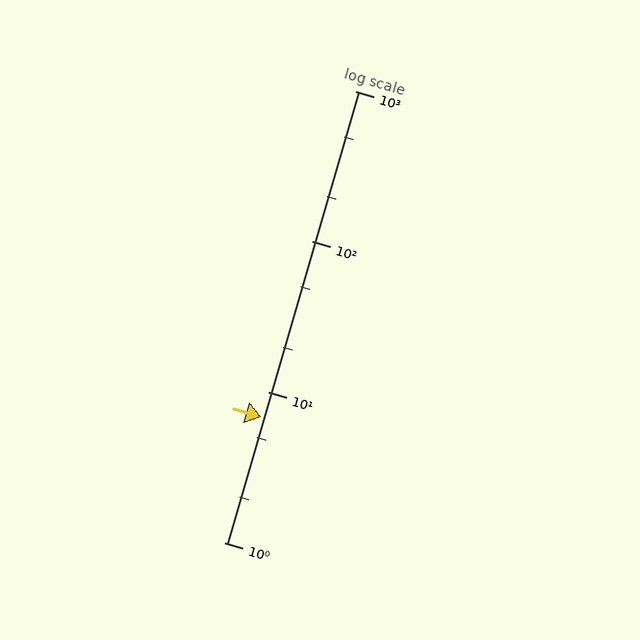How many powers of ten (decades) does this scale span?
The scale spans 3 decades, from 1 to 1000.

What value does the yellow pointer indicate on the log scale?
The pointer indicates approximately 6.8.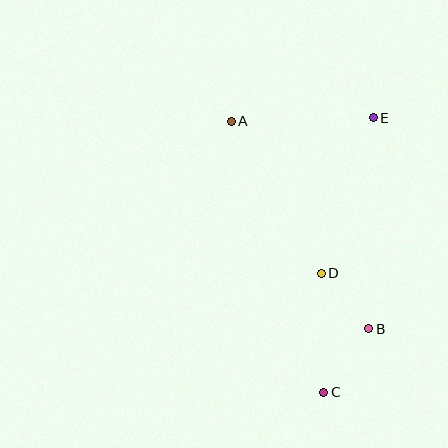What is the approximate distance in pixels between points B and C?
The distance between B and C is approximately 78 pixels.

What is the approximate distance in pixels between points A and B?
The distance between A and B is approximately 249 pixels.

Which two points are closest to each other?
Points B and D are closest to each other.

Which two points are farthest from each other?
Points A and C are farthest from each other.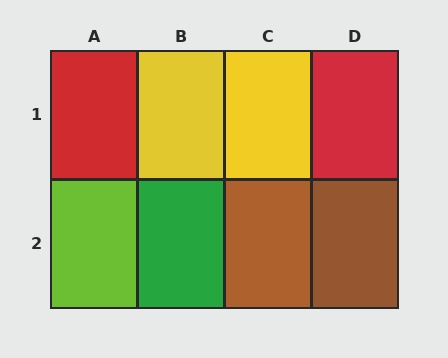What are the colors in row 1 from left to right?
Red, yellow, yellow, red.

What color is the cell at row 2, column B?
Green.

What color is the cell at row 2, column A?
Lime.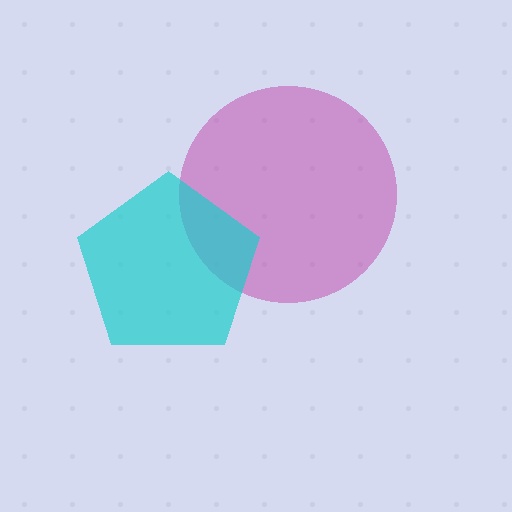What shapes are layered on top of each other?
The layered shapes are: a magenta circle, a cyan pentagon.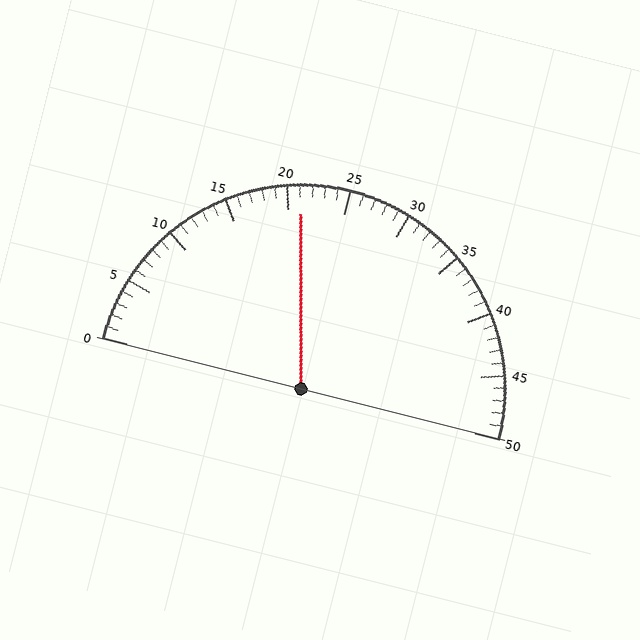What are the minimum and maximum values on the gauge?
The gauge ranges from 0 to 50.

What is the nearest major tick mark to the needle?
The nearest major tick mark is 20.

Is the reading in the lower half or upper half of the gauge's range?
The reading is in the lower half of the range (0 to 50).